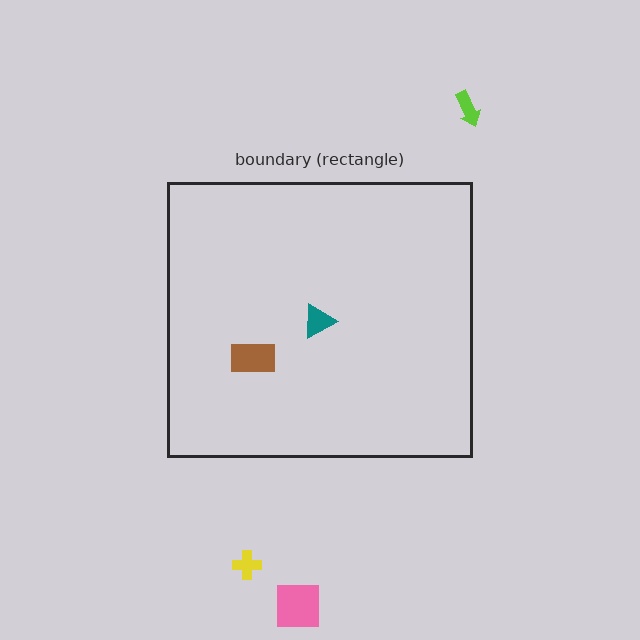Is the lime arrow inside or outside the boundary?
Outside.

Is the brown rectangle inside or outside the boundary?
Inside.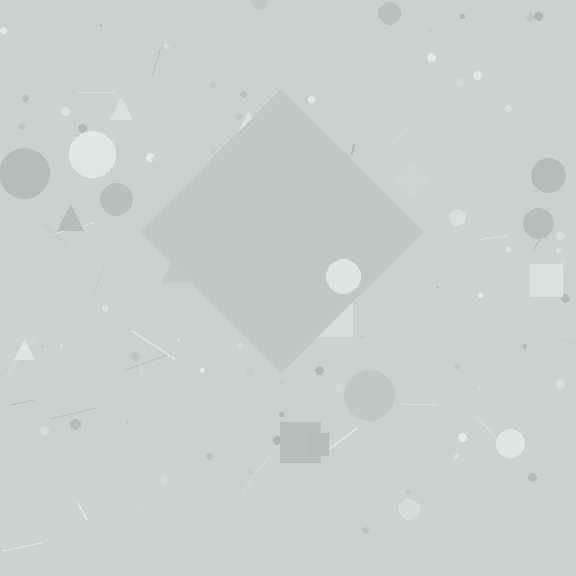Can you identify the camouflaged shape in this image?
The camouflaged shape is a diamond.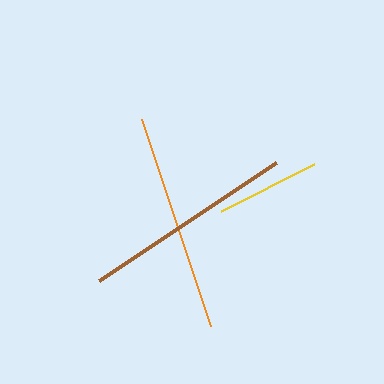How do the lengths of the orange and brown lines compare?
The orange and brown lines are approximately the same length.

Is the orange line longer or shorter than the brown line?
The orange line is longer than the brown line.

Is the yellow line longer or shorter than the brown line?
The brown line is longer than the yellow line.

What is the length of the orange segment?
The orange segment is approximately 217 pixels long.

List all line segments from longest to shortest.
From longest to shortest: orange, brown, yellow.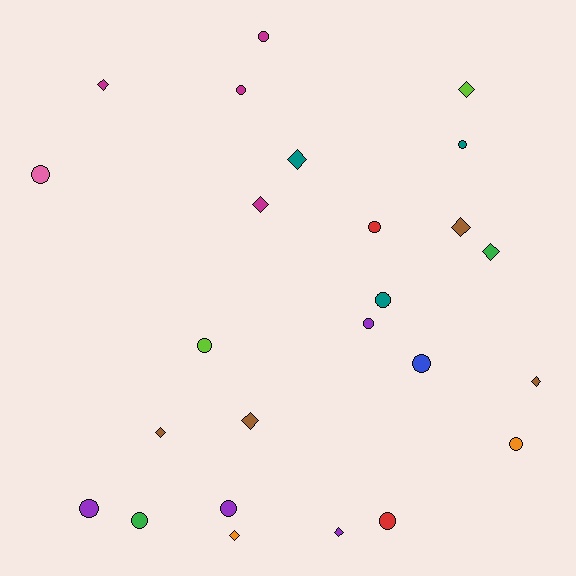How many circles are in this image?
There are 14 circles.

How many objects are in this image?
There are 25 objects.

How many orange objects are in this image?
There are 2 orange objects.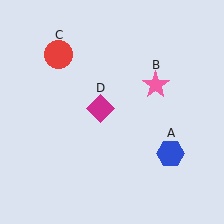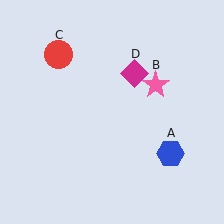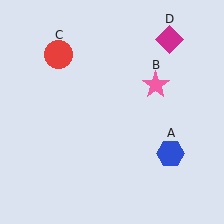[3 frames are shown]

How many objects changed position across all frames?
1 object changed position: magenta diamond (object D).